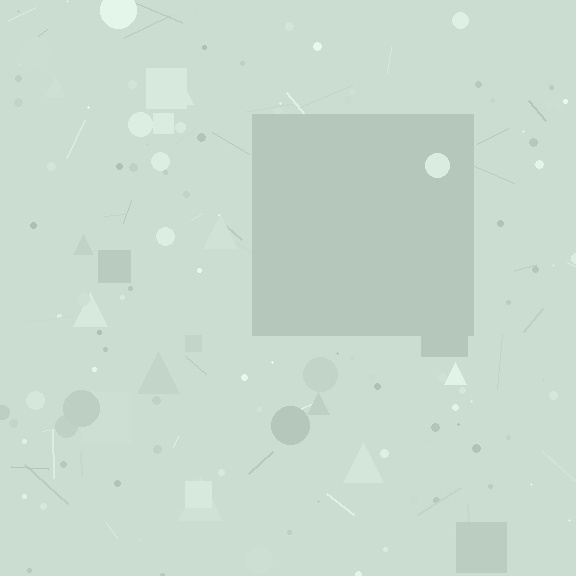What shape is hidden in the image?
A square is hidden in the image.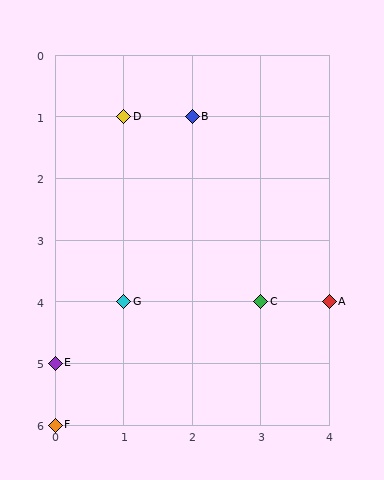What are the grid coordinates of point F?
Point F is at grid coordinates (0, 6).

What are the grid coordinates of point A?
Point A is at grid coordinates (4, 4).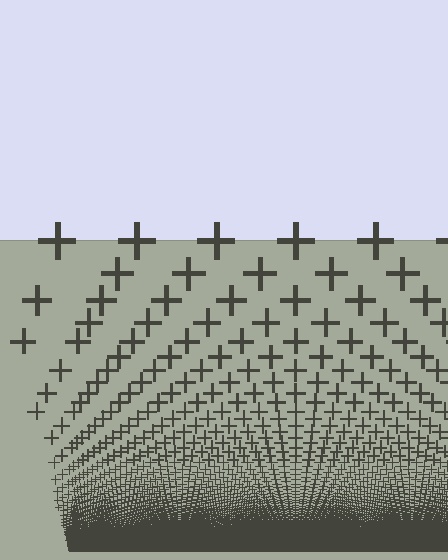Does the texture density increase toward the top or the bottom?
Density increases toward the bottom.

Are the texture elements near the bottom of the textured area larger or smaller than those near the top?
Smaller. The gradient is inverted — elements near the bottom are smaller and denser.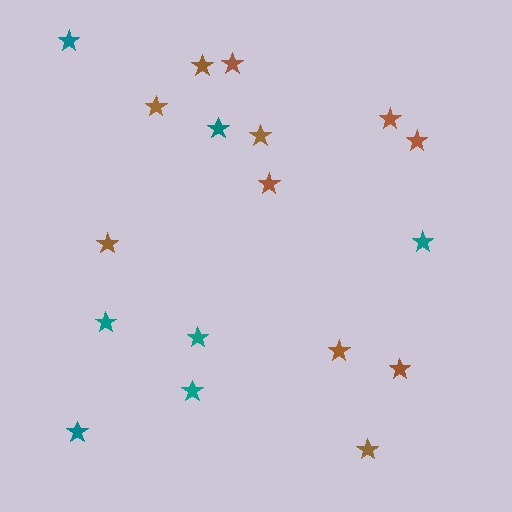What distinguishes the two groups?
There are 2 groups: one group of teal stars (7) and one group of brown stars (11).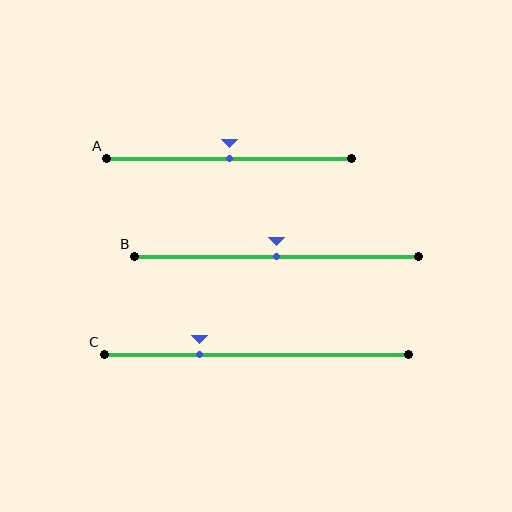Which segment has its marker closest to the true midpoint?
Segment A has its marker closest to the true midpoint.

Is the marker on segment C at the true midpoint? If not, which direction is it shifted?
No, the marker on segment C is shifted to the left by about 19% of the segment length.